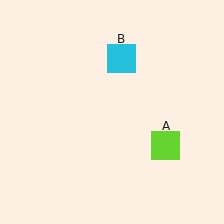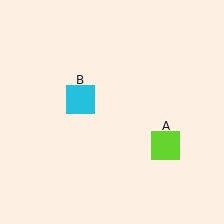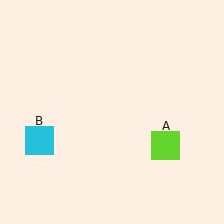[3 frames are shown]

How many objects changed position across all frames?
1 object changed position: cyan square (object B).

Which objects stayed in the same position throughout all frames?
Lime square (object A) remained stationary.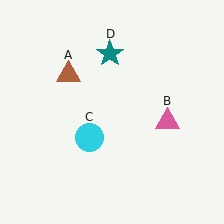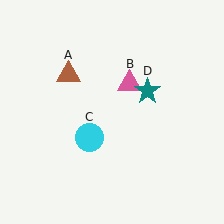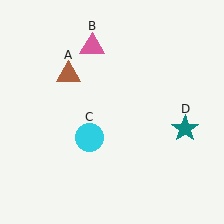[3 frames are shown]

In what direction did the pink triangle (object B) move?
The pink triangle (object B) moved up and to the left.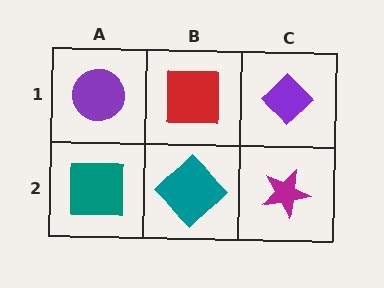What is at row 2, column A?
A teal square.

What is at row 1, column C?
A purple diamond.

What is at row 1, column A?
A purple circle.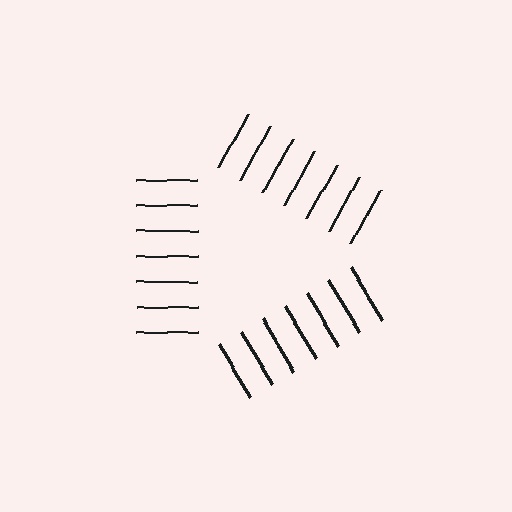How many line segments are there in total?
21 — 7 along each of the 3 edges.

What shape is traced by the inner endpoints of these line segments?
An illusory triangle — the line segments terminate on its edges but no continuous stroke is drawn.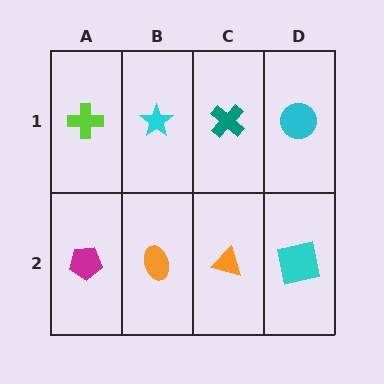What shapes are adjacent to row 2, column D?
A cyan circle (row 1, column D), an orange triangle (row 2, column C).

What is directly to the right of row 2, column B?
An orange triangle.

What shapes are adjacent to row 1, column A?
A magenta pentagon (row 2, column A), a cyan star (row 1, column B).